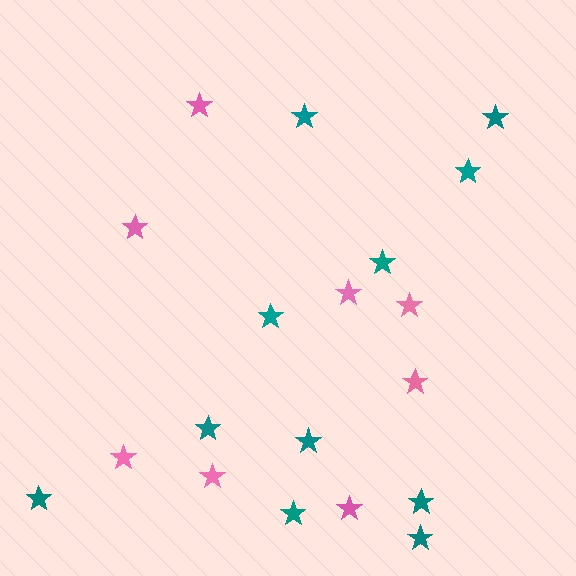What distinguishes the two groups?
There are 2 groups: one group of teal stars (11) and one group of pink stars (8).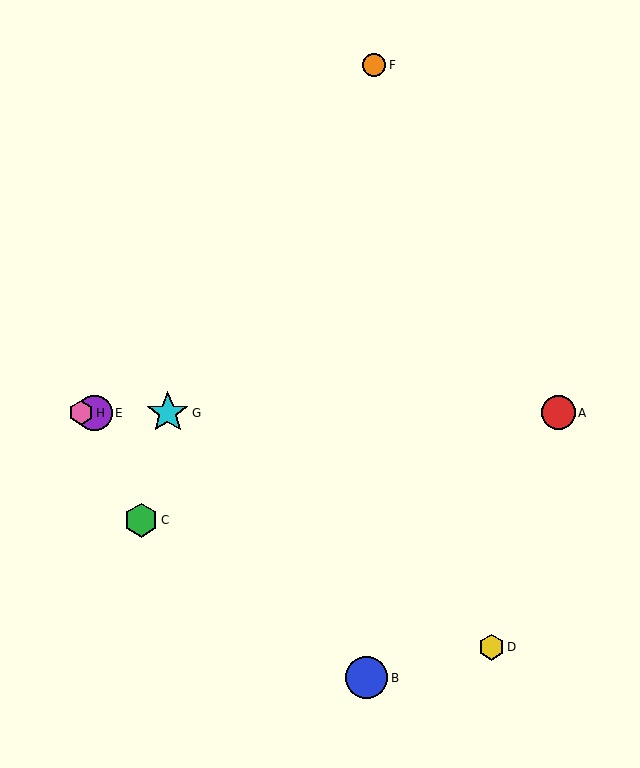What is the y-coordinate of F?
Object F is at y≈65.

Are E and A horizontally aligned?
Yes, both are at y≈413.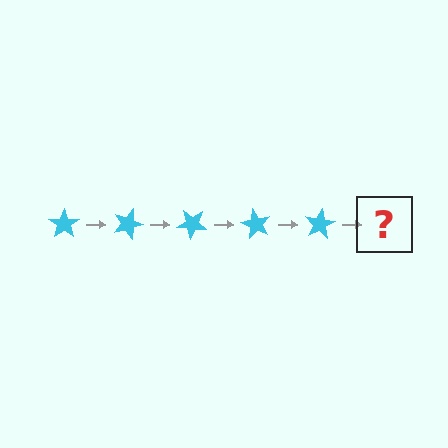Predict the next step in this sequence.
The next step is a cyan star rotated 100 degrees.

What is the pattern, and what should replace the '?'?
The pattern is that the star rotates 20 degrees each step. The '?' should be a cyan star rotated 100 degrees.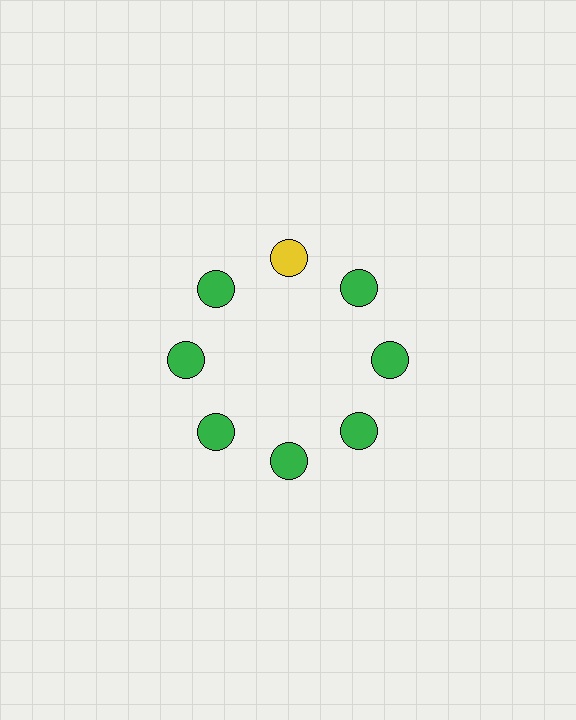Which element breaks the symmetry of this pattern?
The yellow circle at roughly the 12 o'clock position breaks the symmetry. All other shapes are green circles.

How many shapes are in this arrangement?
There are 8 shapes arranged in a ring pattern.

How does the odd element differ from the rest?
It has a different color: yellow instead of green.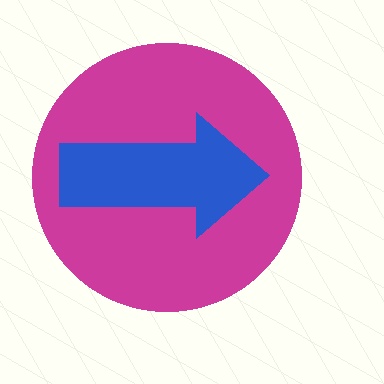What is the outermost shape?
The magenta circle.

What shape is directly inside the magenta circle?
The blue arrow.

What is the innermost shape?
The blue arrow.